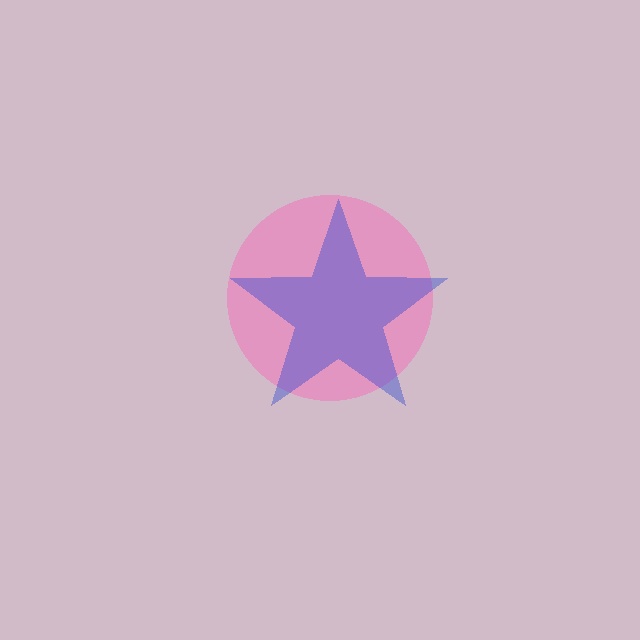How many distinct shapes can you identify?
There are 2 distinct shapes: a pink circle, a blue star.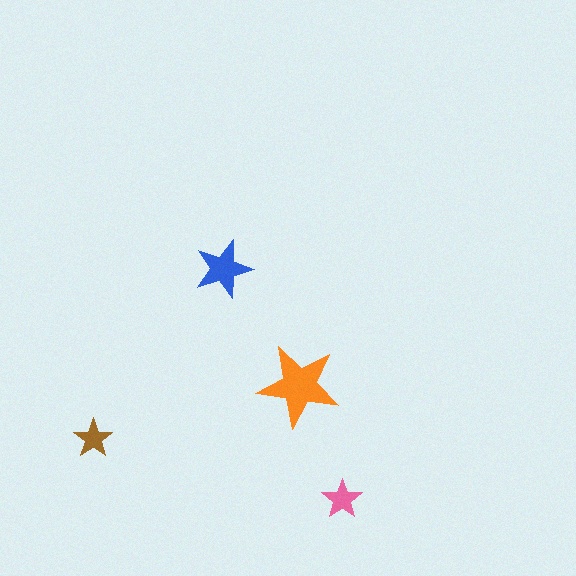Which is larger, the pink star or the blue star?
The blue one.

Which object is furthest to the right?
The pink star is rightmost.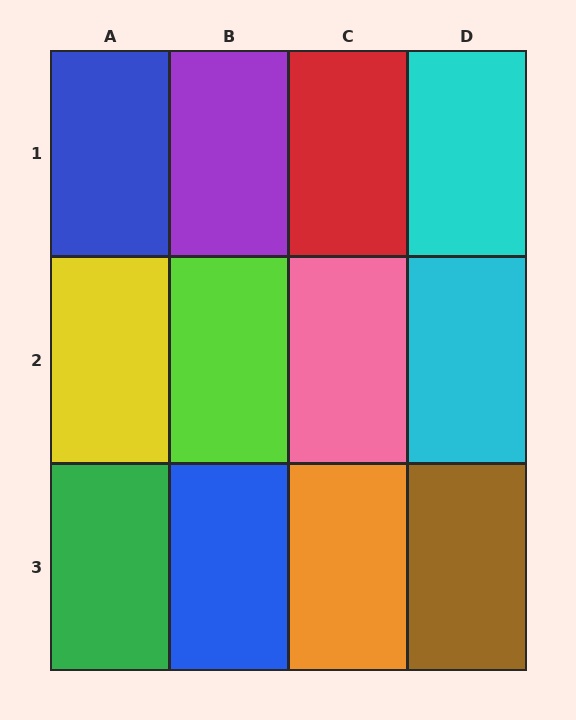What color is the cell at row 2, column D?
Cyan.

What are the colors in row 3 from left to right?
Green, blue, orange, brown.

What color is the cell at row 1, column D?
Cyan.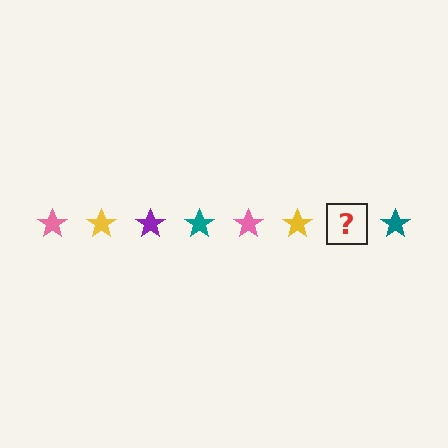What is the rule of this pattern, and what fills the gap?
The rule is that the pattern cycles through pink, yellow, purple, teal stars. The gap should be filled with a purple star.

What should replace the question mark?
The question mark should be replaced with a purple star.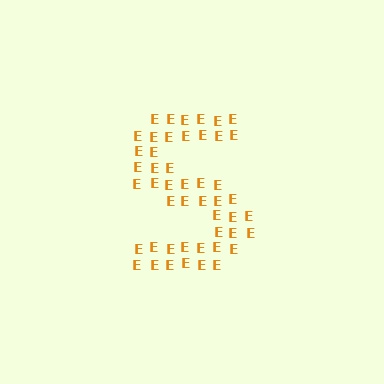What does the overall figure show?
The overall figure shows the letter S.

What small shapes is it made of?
It is made of small letter E's.